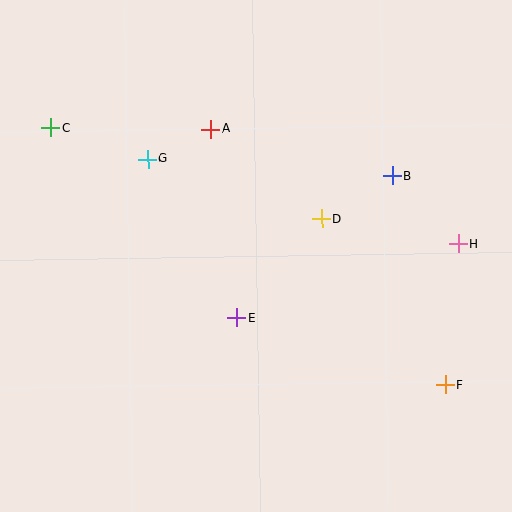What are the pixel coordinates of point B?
Point B is at (392, 176).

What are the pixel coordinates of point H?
Point H is at (458, 243).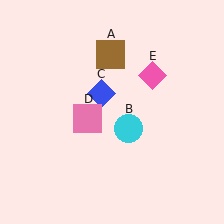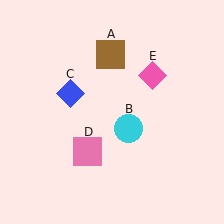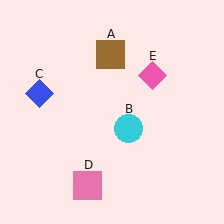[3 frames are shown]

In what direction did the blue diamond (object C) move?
The blue diamond (object C) moved left.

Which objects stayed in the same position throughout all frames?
Brown square (object A) and cyan circle (object B) and pink diamond (object E) remained stationary.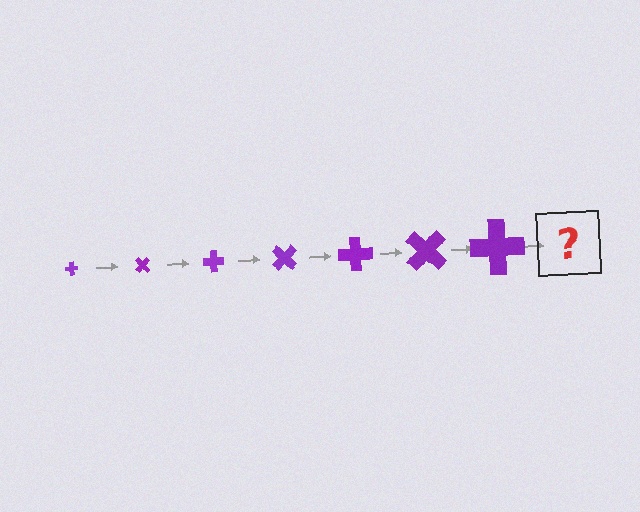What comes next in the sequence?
The next element should be a cross, larger than the previous one and rotated 315 degrees from the start.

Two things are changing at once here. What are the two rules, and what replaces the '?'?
The two rules are that the cross grows larger each step and it rotates 45 degrees each step. The '?' should be a cross, larger than the previous one and rotated 315 degrees from the start.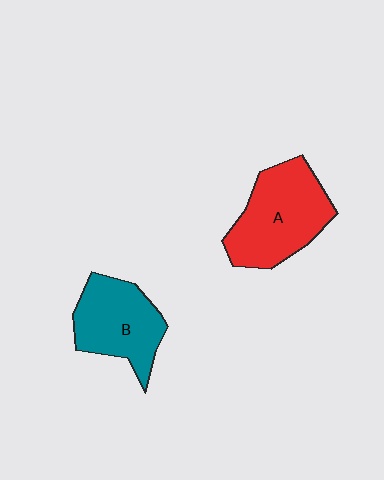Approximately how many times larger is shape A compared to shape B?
Approximately 1.2 times.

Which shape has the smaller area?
Shape B (teal).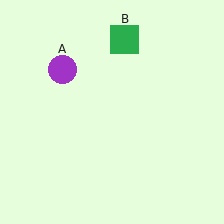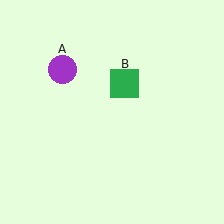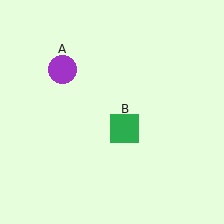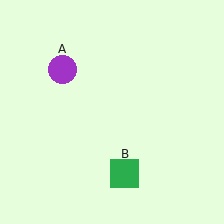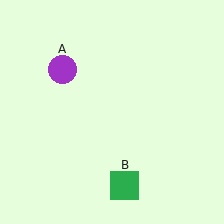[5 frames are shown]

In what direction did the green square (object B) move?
The green square (object B) moved down.